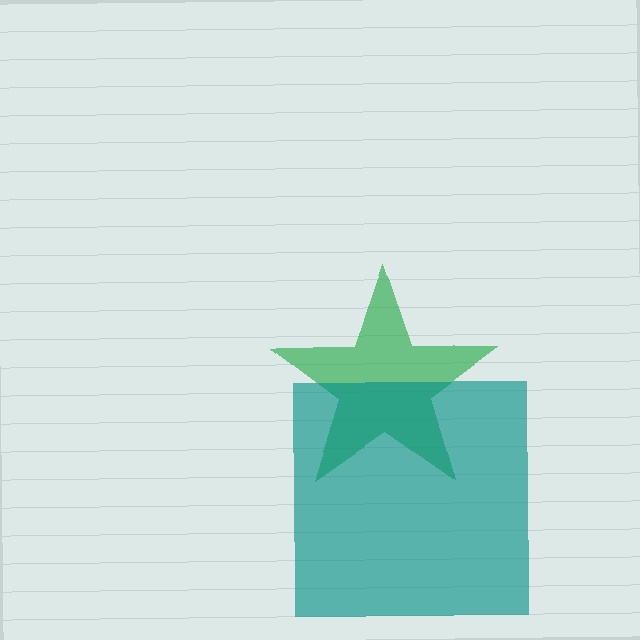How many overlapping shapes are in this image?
There are 2 overlapping shapes in the image.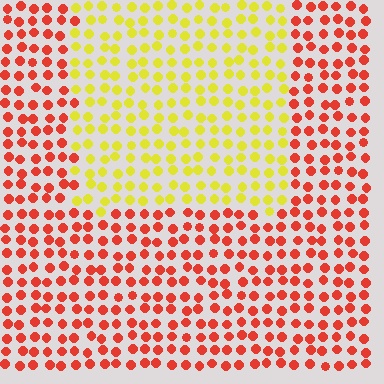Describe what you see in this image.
The image is filled with small red elements in a uniform arrangement. A rectangle-shaped region is visible where the elements are tinted to a slightly different hue, forming a subtle color boundary.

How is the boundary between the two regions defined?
The boundary is defined purely by a slight shift in hue (about 59 degrees). Spacing, size, and orientation are identical on both sides.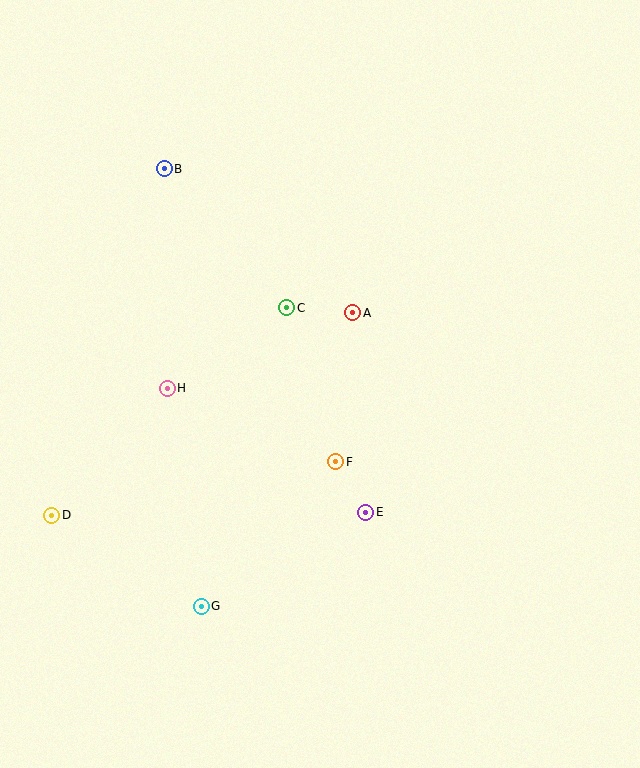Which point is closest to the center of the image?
Point A at (353, 313) is closest to the center.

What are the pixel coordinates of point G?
Point G is at (201, 607).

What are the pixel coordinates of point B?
Point B is at (164, 169).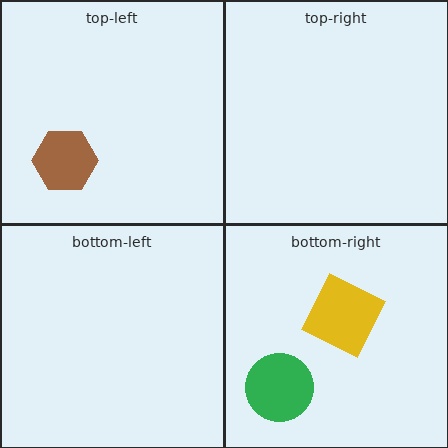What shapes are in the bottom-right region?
The yellow square, the green circle.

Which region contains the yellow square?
The bottom-right region.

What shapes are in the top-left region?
The brown hexagon.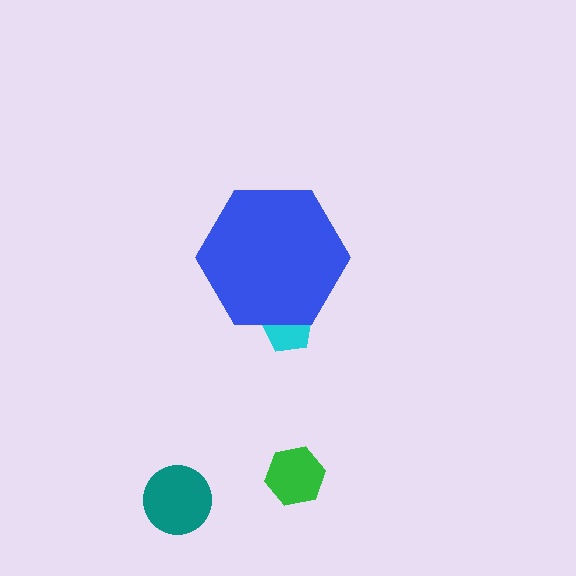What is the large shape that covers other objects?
A blue hexagon.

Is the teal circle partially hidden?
No, the teal circle is fully visible.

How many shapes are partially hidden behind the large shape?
1 shape is partially hidden.